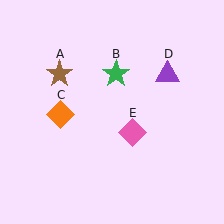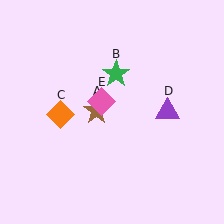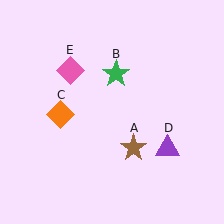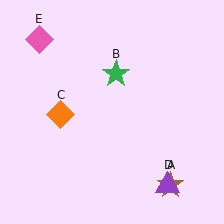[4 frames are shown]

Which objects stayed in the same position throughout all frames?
Green star (object B) and orange diamond (object C) remained stationary.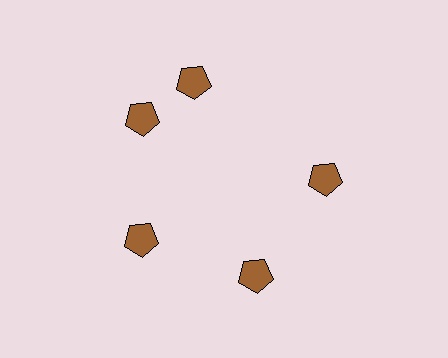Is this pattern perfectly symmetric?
No. The 5 brown pentagons are arranged in a ring, but one element near the 1 o'clock position is rotated out of alignment along the ring, breaking the 5-fold rotational symmetry.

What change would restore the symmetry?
The symmetry would be restored by rotating it back into even spacing with its neighbors so that all 5 pentagons sit at equal angles and equal distance from the center.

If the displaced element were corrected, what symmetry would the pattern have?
It would have 5-fold rotational symmetry — the pattern would map onto itself every 72 degrees.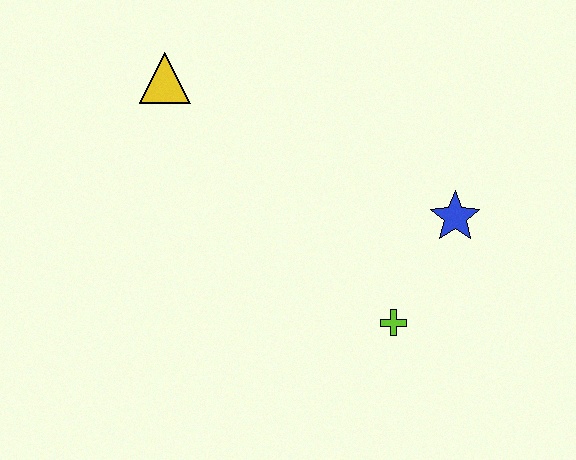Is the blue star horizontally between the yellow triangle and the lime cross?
No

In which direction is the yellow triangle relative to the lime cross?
The yellow triangle is above the lime cross.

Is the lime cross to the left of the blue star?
Yes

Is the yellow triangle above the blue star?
Yes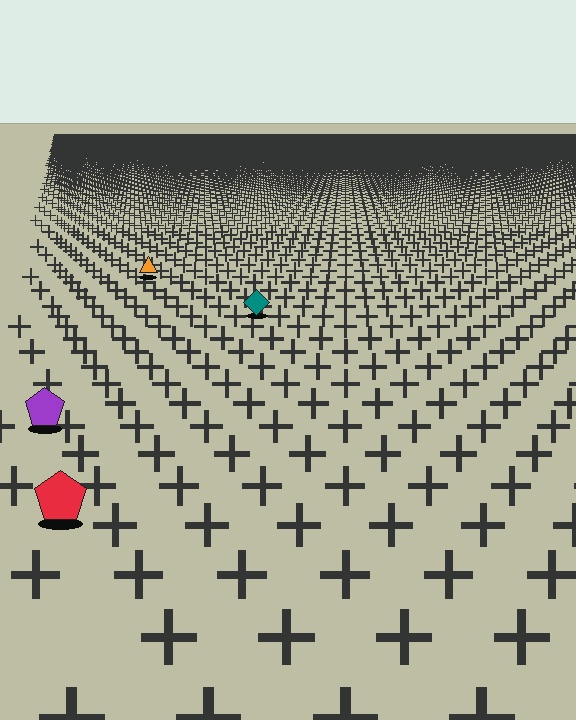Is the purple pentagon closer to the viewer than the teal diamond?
Yes. The purple pentagon is closer — you can tell from the texture gradient: the ground texture is coarser near it.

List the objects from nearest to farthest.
From nearest to farthest: the red pentagon, the purple pentagon, the teal diamond, the orange triangle.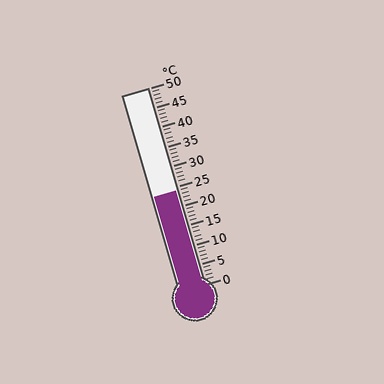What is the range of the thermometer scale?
The thermometer scale ranges from 0°C to 50°C.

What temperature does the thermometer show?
The thermometer shows approximately 24°C.